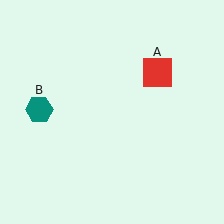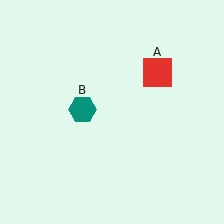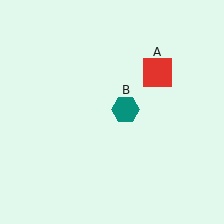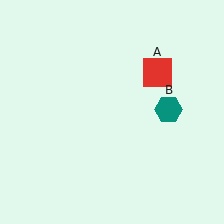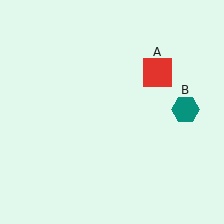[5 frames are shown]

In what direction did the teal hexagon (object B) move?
The teal hexagon (object B) moved right.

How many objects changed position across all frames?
1 object changed position: teal hexagon (object B).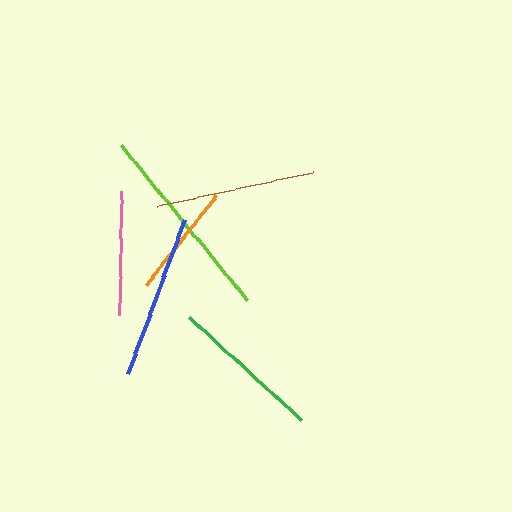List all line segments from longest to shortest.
From longest to shortest: lime, blue, brown, green, pink, orange.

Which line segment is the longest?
The lime line is the longest at approximately 200 pixels.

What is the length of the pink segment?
The pink segment is approximately 123 pixels long.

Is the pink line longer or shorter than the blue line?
The blue line is longer than the pink line.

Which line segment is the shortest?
The orange line is the shortest at approximately 114 pixels.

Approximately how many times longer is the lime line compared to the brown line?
The lime line is approximately 1.3 times the length of the brown line.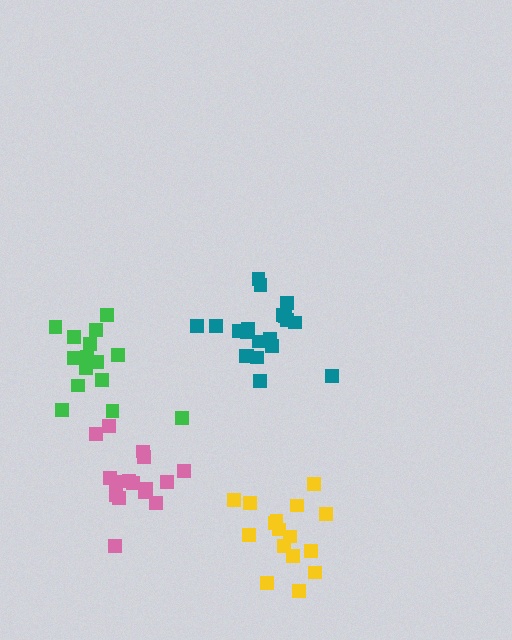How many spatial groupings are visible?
There are 4 spatial groupings.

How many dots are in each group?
Group 1: 20 dots, Group 2: 15 dots, Group 3: 16 dots, Group 4: 16 dots (67 total).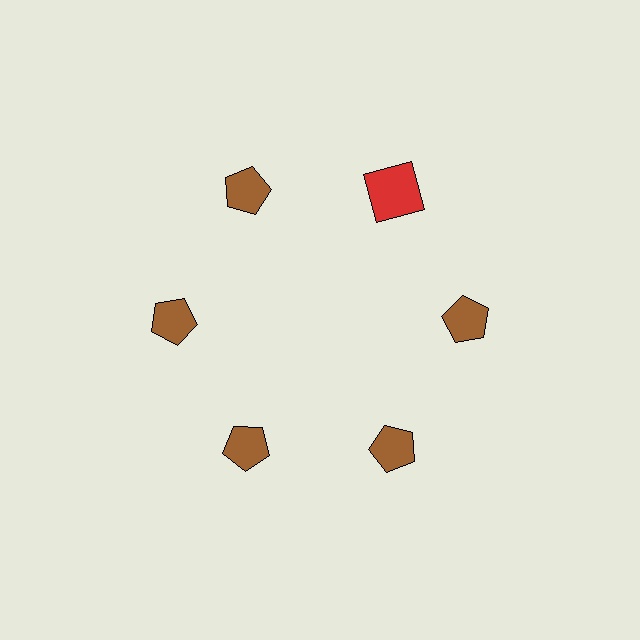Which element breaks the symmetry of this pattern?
The red square at roughly the 1 o'clock position breaks the symmetry. All other shapes are brown pentagons.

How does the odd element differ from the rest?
It differs in both color (red instead of brown) and shape (square instead of pentagon).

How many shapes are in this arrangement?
There are 6 shapes arranged in a ring pattern.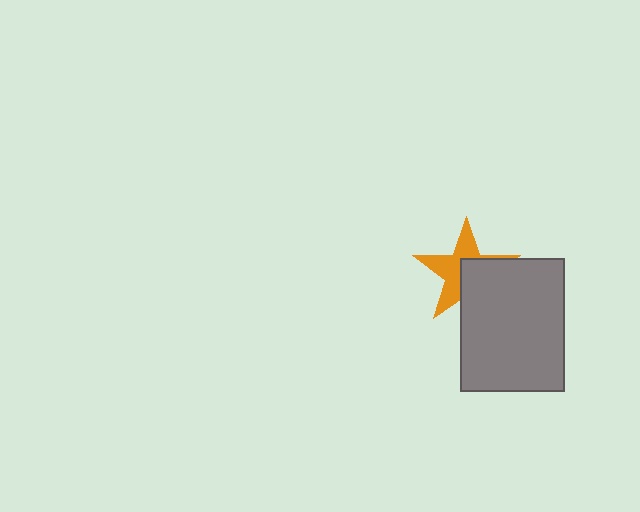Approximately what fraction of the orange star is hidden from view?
Roughly 48% of the orange star is hidden behind the gray rectangle.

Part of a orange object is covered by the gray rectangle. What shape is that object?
It is a star.